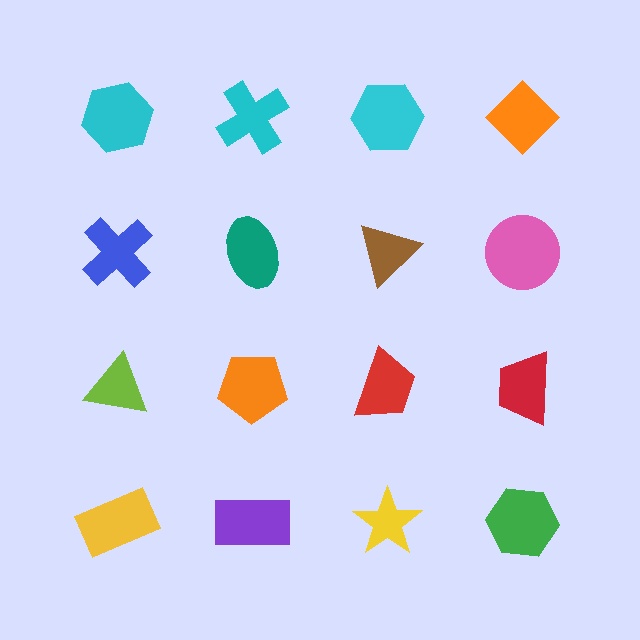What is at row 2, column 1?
A blue cross.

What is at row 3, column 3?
A red trapezoid.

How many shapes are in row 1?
4 shapes.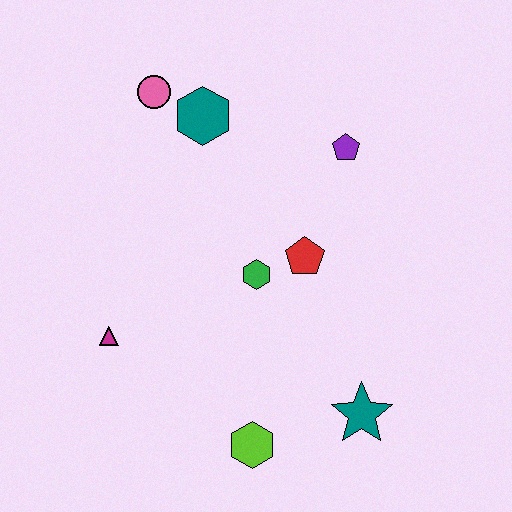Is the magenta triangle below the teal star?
No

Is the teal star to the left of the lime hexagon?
No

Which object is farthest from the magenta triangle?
The purple pentagon is farthest from the magenta triangle.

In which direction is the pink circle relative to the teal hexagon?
The pink circle is to the left of the teal hexagon.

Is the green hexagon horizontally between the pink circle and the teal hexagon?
No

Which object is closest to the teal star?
The lime hexagon is closest to the teal star.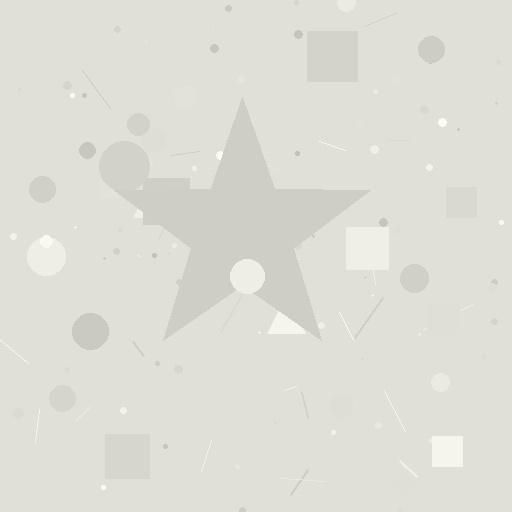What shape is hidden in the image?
A star is hidden in the image.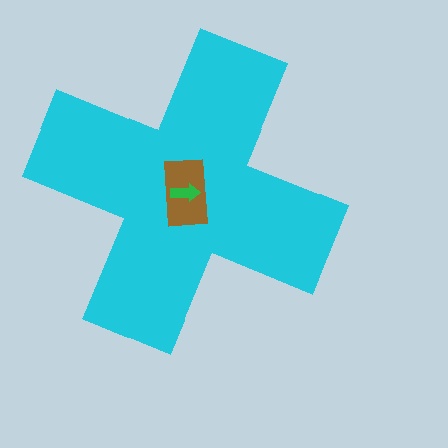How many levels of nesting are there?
3.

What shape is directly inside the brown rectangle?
The green arrow.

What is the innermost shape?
The green arrow.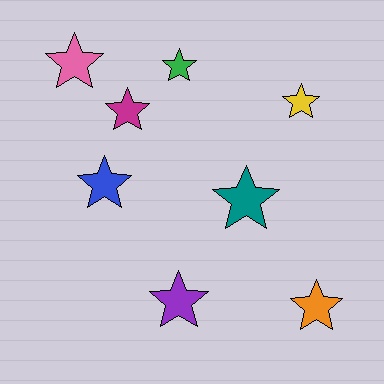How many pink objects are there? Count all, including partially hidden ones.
There is 1 pink object.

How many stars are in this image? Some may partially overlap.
There are 8 stars.